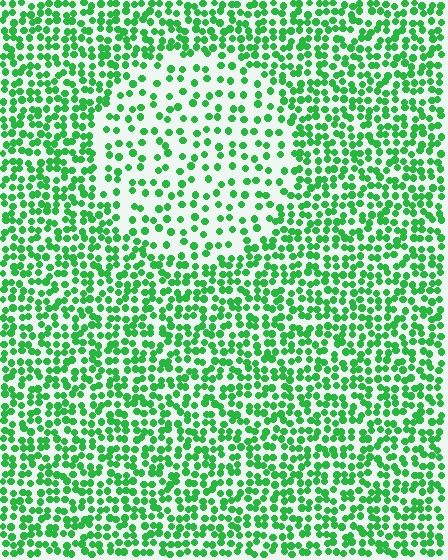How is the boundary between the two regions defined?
The boundary is defined by a change in element density (approximately 2.1x ratio). All elements are the same color, size, and shape.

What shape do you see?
I see a circle.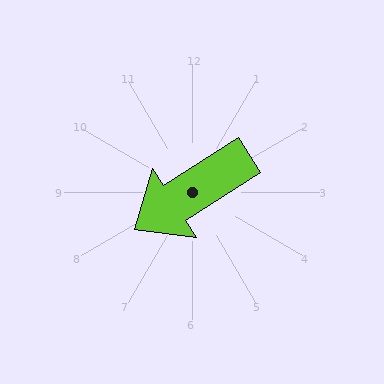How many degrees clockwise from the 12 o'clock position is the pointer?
Approximately 237 degrees.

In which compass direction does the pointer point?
Southwest.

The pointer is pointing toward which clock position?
Roughly 8 o'clock.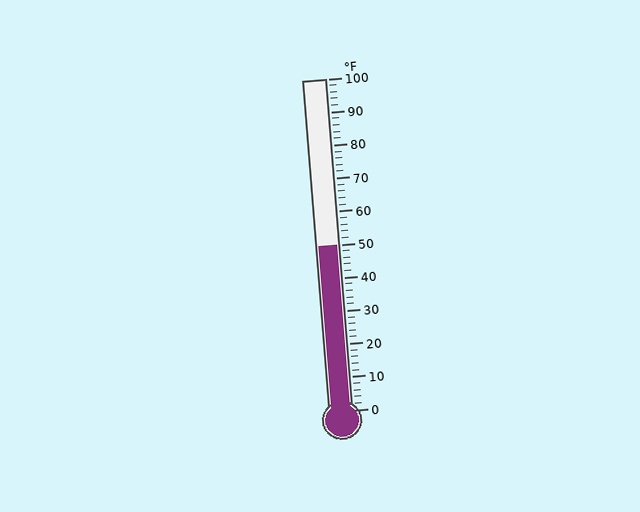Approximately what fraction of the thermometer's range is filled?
The thermometer is filled to approximately 50% of its range.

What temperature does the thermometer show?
The thermometer shows approximately 50°F.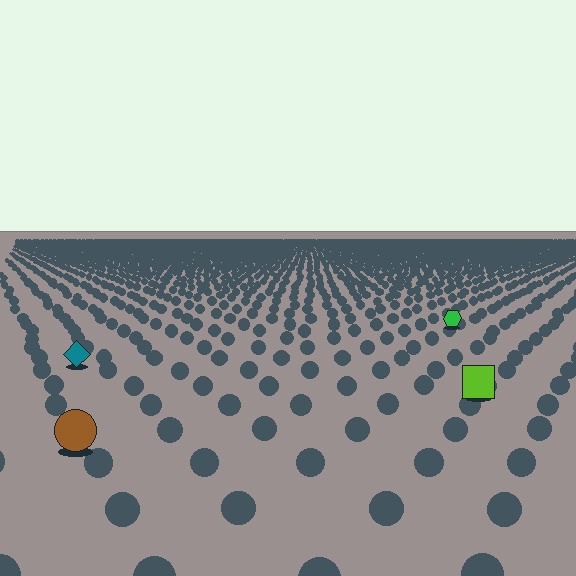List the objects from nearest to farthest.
From nearest to farthest: the brown circle, the lime square, the teal diamond, the green hexagon.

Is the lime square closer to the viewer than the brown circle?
No. The brown circle is closer — you can tell from the texture gradient: the ground texture is coarser near it.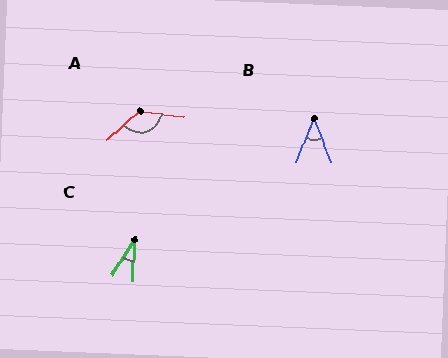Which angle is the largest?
A, at approximately 131 degrees.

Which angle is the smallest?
C, at approximately 31 degrees.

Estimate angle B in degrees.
Approximately 44 degrees.